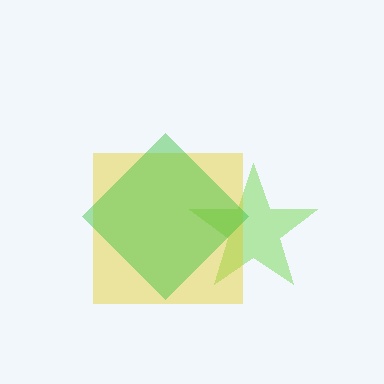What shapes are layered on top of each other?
The layered shapes are: a lime star, a yellow square, a green diamond.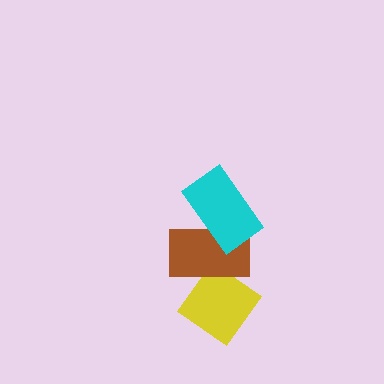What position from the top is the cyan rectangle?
The cyan rectangle is 1st from the top.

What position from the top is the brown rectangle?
The brown rectangle is 2nd from the top.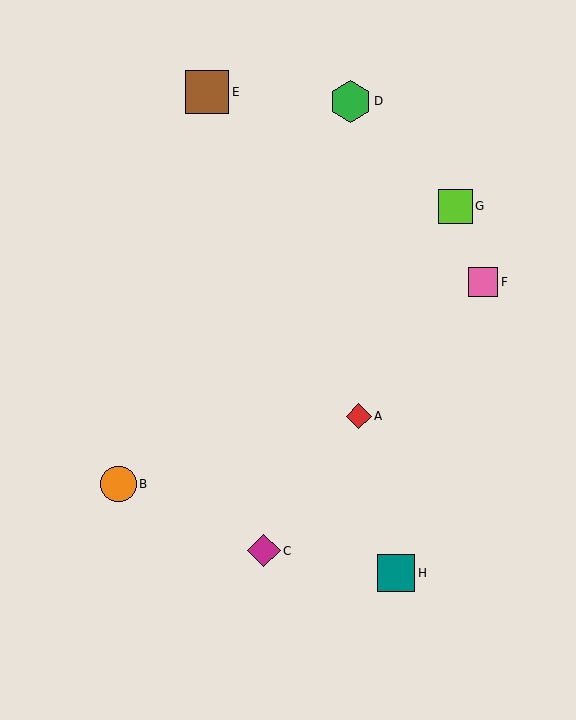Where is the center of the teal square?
The center of the teal square is at (396, 573).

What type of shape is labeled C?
Shape C is a magenta diamond.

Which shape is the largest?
The brown square (labeled E) is the largest.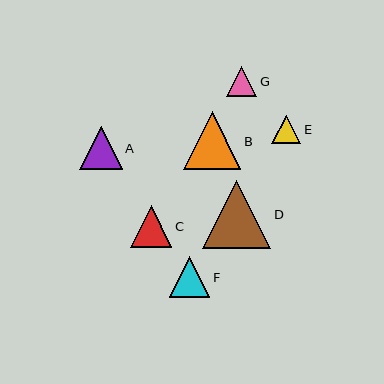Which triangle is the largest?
Triangle D is the largest with a size of approximately 68 pixels.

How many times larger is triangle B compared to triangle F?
Triangle B is approximately 1.4 times the size of triangle F.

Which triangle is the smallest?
Triangle E is the smallest with a size of approximately 29 pixels.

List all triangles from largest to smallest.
From largest to smallest: D, B, A, C, F, G, E.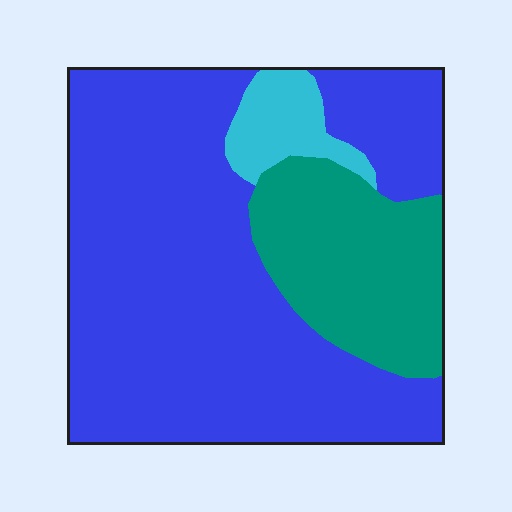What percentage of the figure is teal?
Teal takes up about one fifth (1/5) of the figure.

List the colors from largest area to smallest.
From largest to smallest: blue, teal, cyan.